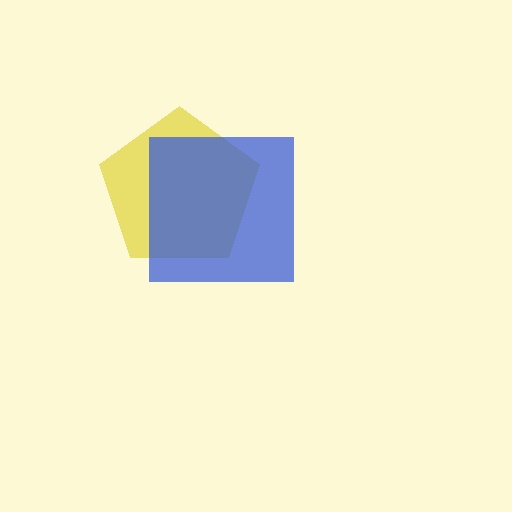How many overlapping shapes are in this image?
There are 2 overlapping shapes in the image.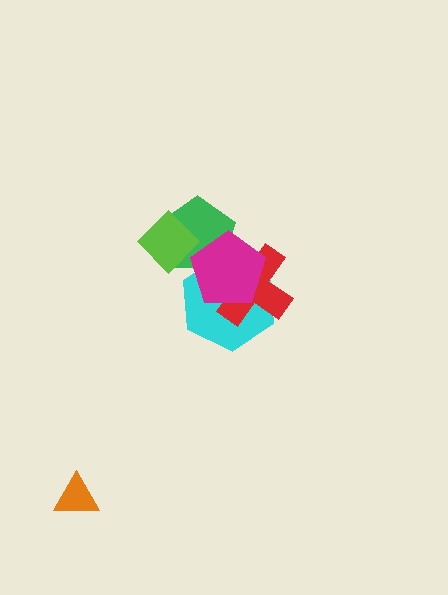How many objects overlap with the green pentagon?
4 objects overlap with the green pentagon.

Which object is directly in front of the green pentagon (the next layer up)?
The lime diamond is directly in front of the green pentagon.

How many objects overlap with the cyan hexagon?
3 objects overlap with the cyan hexagon.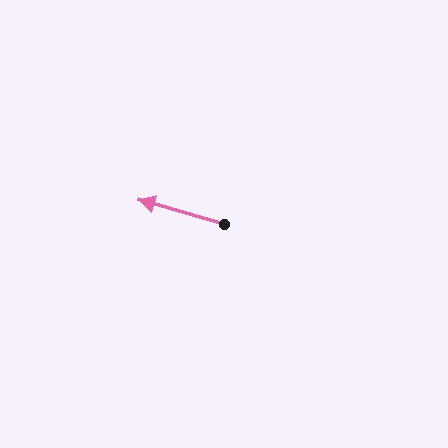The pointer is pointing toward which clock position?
Roughly 10 o'clock.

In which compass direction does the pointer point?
West.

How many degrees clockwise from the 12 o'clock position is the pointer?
Approximately 286 degrees.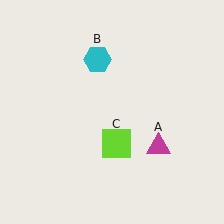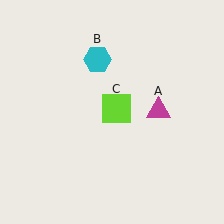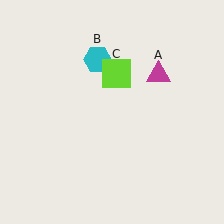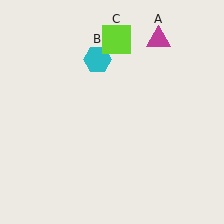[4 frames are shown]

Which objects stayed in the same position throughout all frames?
Cyan hexagon (object B) remained stationary.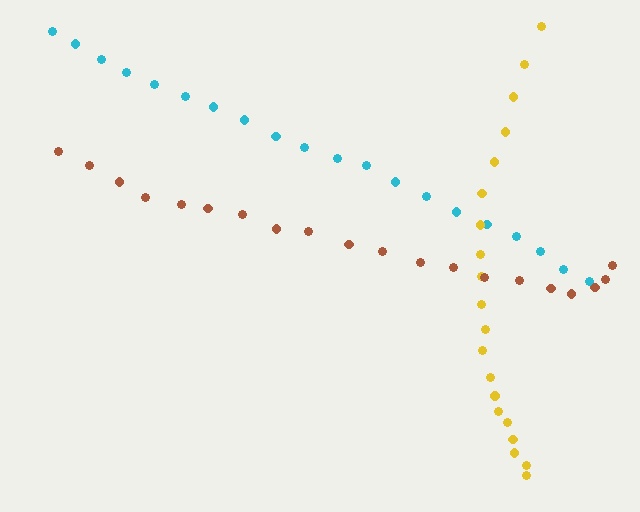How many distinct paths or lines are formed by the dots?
There are 3 distinct paths.